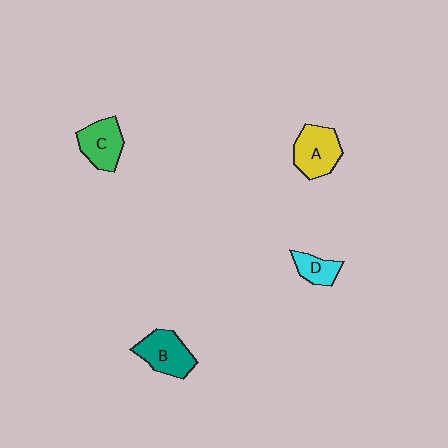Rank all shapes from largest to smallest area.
From largest to smallest: A (yellow), B (teal), C (green), D (cyan).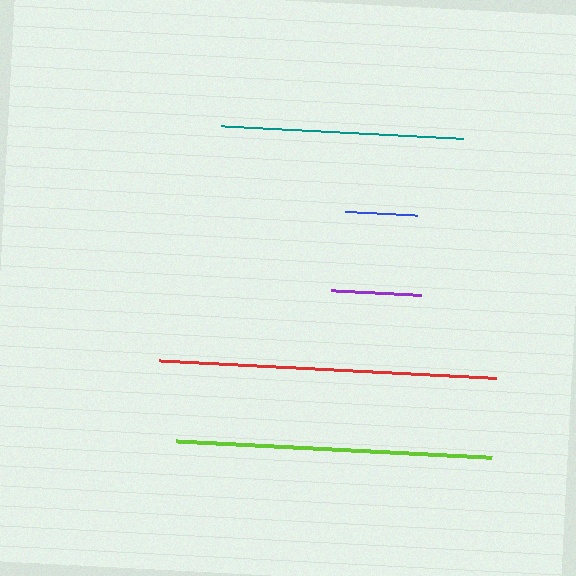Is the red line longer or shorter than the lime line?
The red line is longer than the lime line.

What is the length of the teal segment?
The teal segment is approximately 243 pixels long.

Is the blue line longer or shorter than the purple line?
The purple line is longer than the blue line.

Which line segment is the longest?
The red line is the longest at approximately 337 pixels.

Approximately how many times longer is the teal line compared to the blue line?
The teal line is approximately 3.4 times the length of the blue line.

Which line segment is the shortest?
The blue line is the shortest at approximately 72 pixels.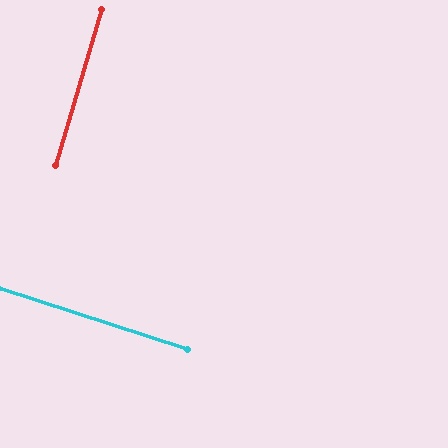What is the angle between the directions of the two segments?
Approximately 88 degrees.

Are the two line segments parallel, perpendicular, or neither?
Perpendicular — they meet at approximately 88°.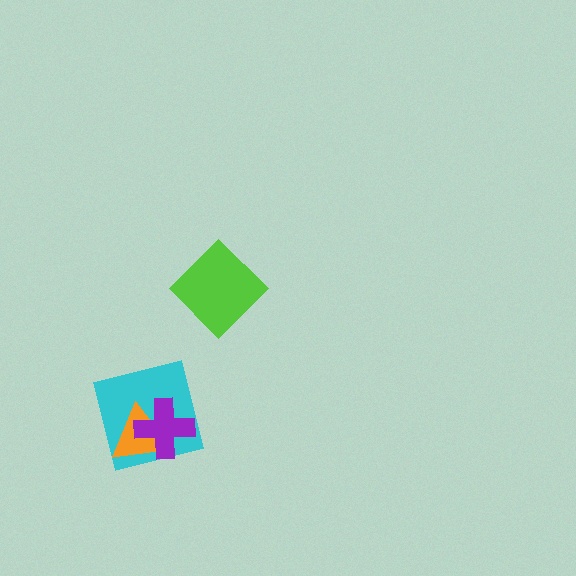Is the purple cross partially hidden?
No, no other shape covers it.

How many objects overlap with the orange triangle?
2 objects overlap with the orange triangle.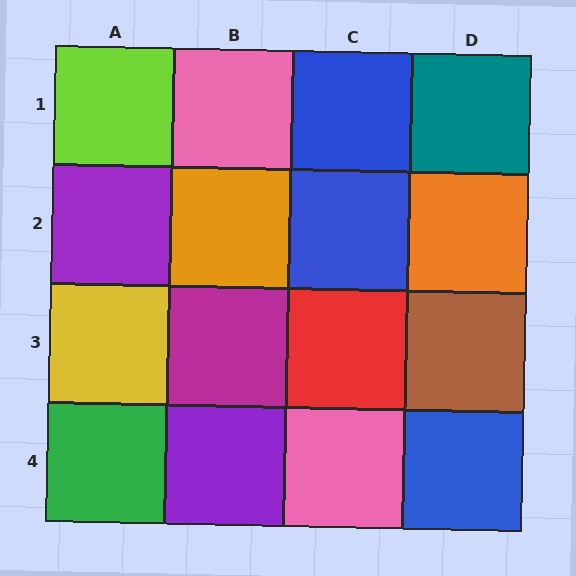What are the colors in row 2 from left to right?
Purple, orange, blue, orange.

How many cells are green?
1 cell is green.